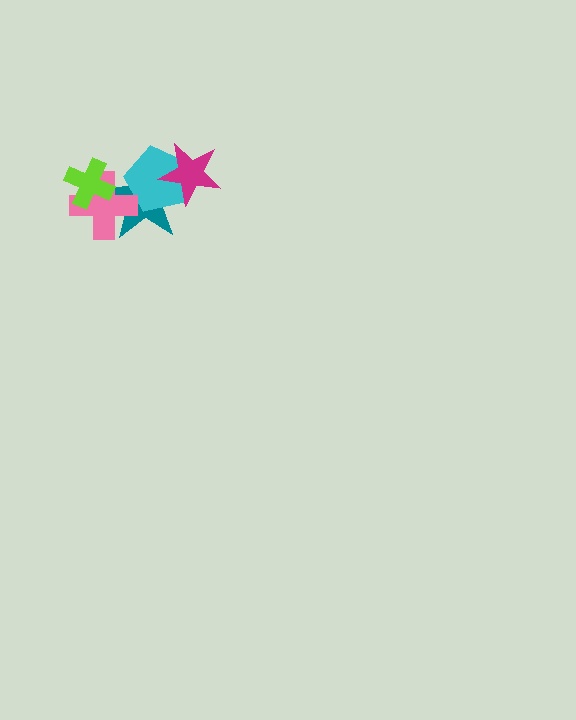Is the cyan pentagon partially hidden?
Yes, it is partially covered by another shape.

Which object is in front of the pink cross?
The lime cross is in front of the pink cross.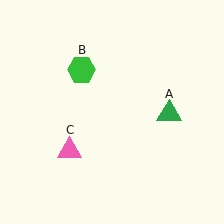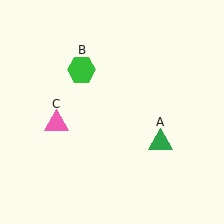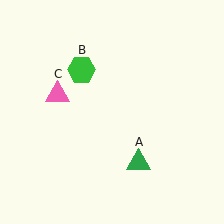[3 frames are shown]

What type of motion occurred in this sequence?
The green triangle (object A), pink triangle (object C) rotated clockwise around the center of the scene.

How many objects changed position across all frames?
2 objects changed position: green triangle (object A), pink triangle (object C).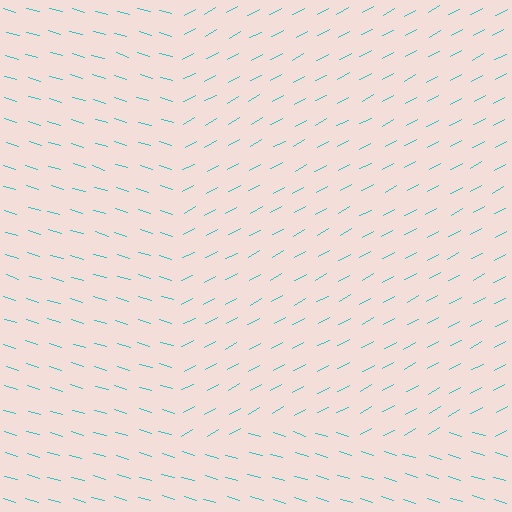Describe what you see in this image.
The image is filled with small cyan line segments. A rectangle region in the image has lines oriented differently from the surrounding lines, creating a visible texture boundary.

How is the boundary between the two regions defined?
The boundary is defined purely by a change in line orientation (approximately 45 degrees difference). All lines are the same color and thickness.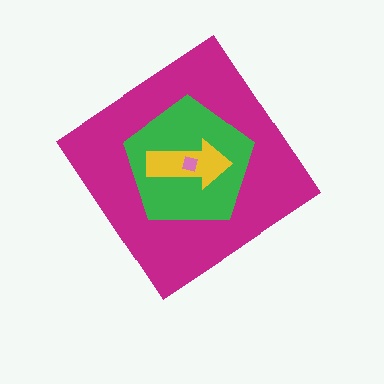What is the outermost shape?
The magenta diamond.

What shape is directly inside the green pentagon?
The yellow arrow.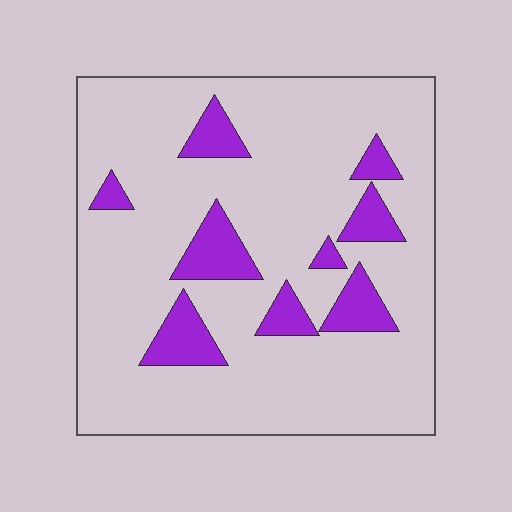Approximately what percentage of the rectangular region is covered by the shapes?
Approximately 15%.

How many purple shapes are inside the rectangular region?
9.